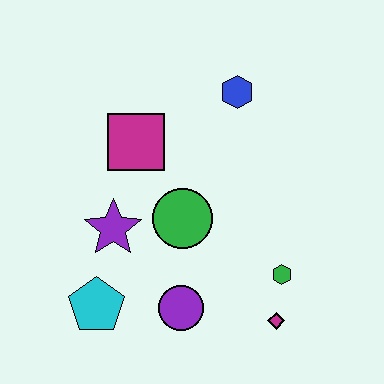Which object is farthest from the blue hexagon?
The cyan pentagon is farthest from the blue hexagon.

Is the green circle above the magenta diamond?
Yes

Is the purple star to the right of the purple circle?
No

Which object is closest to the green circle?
The purple star is closest to the green circle.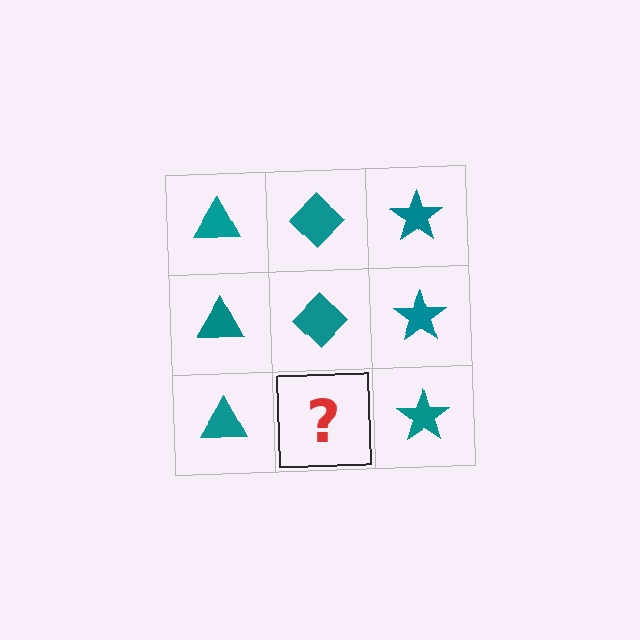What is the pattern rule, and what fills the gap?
The rule is that each column has a consistent shape. The gap should be filled with a teal diamond.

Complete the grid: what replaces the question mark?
The question mark should be replaced with a teal diamond.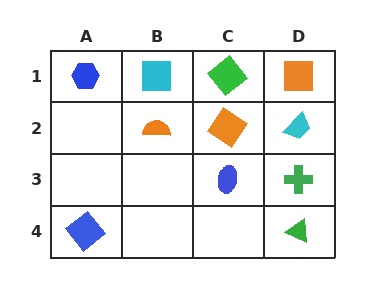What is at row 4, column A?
A blue diamond.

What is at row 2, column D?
A cyan trapezoid.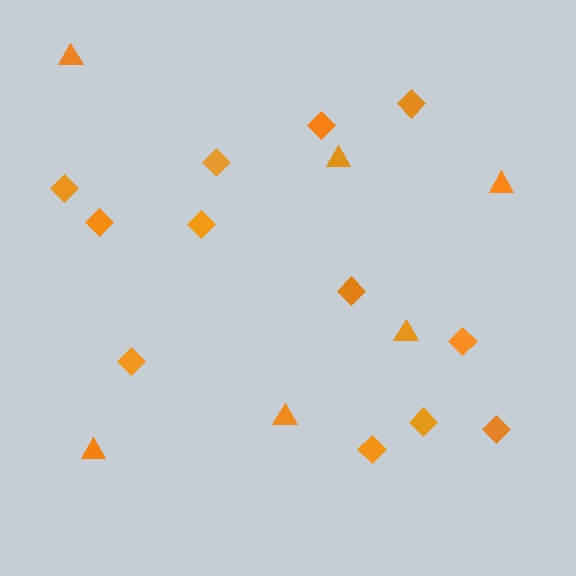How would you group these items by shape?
There are 2 groups: one group of triangles (6) and one group of diamonds (12).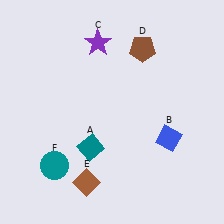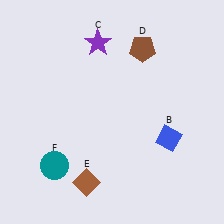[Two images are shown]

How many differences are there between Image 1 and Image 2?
There is 1 difference between the two images.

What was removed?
The teal diamond (A) was removed in Image 2.